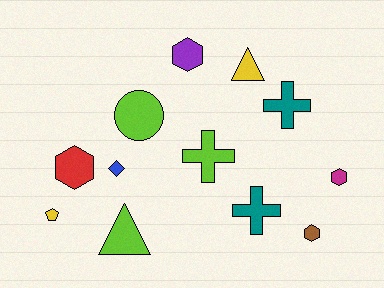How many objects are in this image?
There are 12 objects.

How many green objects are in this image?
There are no green objects.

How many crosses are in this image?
There are 3 crosses.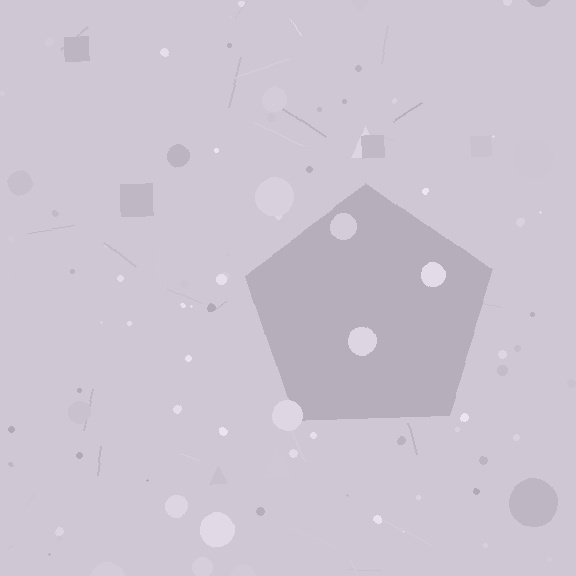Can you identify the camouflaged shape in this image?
The camouflaged shape is a pentagon.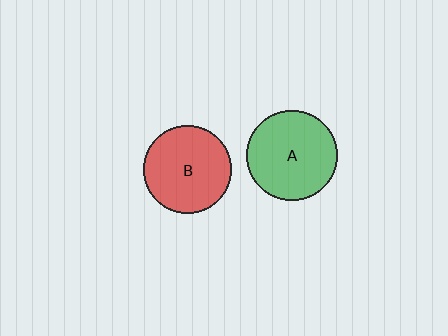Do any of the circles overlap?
No, none of the circles overlap.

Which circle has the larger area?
Circle A (green).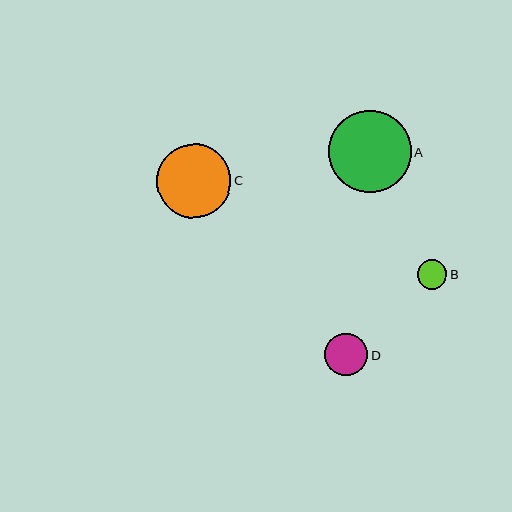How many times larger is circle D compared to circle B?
Circle D is approximately 1.4 times the size of circle B.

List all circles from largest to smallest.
From largest to smallest: A, C, D, B.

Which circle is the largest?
Circle A is the largest with a size of approximately 82 pixels.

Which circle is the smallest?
Circle B is the smallest with a size of approximately 30 pixels.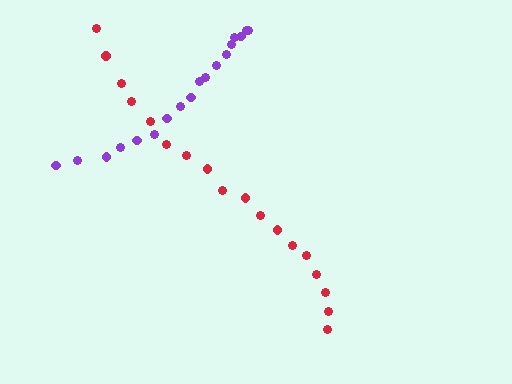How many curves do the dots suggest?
There are 2 distinct paths.